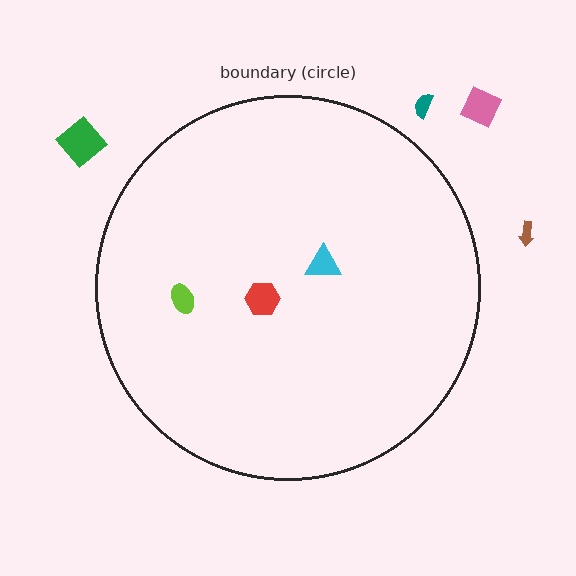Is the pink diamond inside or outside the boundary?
Outside.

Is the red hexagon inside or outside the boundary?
Inside.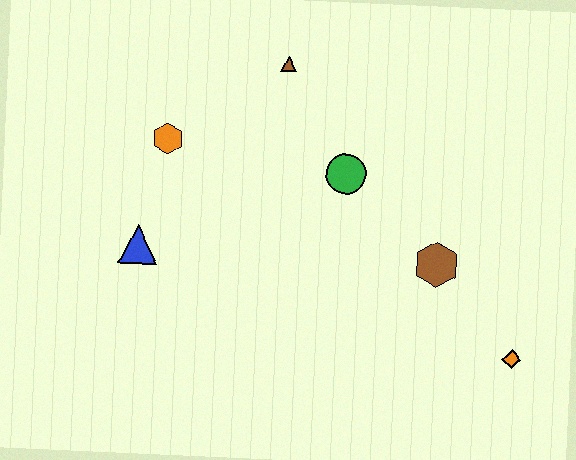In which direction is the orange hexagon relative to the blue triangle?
The orange hexagon is above the blue triangle.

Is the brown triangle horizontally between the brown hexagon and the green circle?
No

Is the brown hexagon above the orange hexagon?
No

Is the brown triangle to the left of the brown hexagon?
Yes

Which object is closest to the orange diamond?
The brown hexagon is closest to the orange diamond.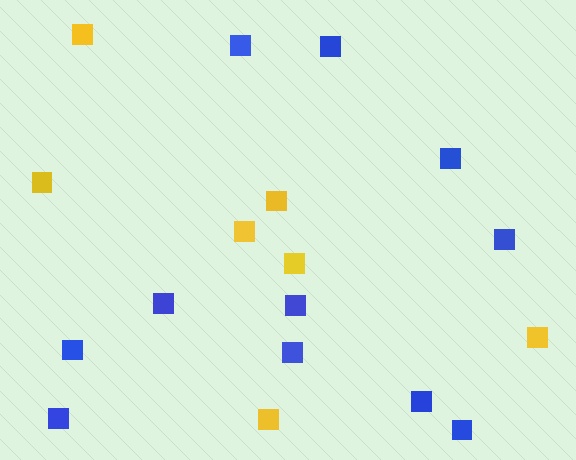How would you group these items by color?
There are 2 groups: one group of blue squares (11) and one group of yellow squares (7).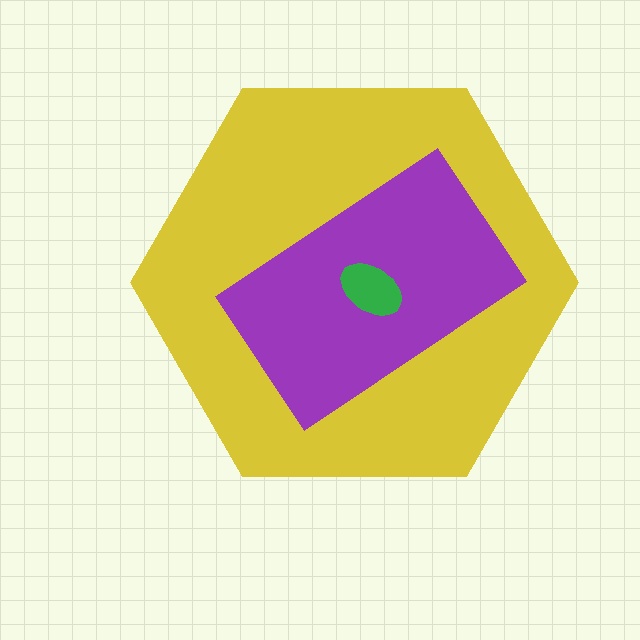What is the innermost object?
The green ellipse.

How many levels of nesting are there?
3.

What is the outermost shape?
The yellow hexagon.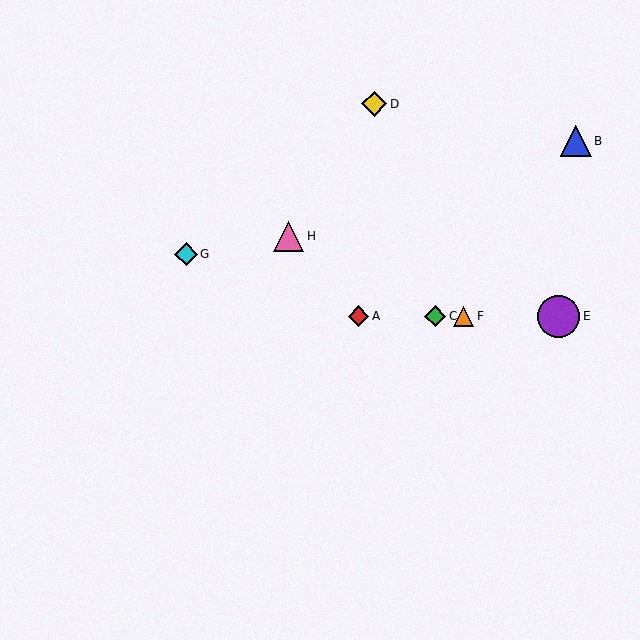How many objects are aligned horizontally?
4 objects (A, C, E, F) are aligned horizontally.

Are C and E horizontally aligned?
Yes, both are at y≈316.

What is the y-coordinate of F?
Object F is at y≈316.